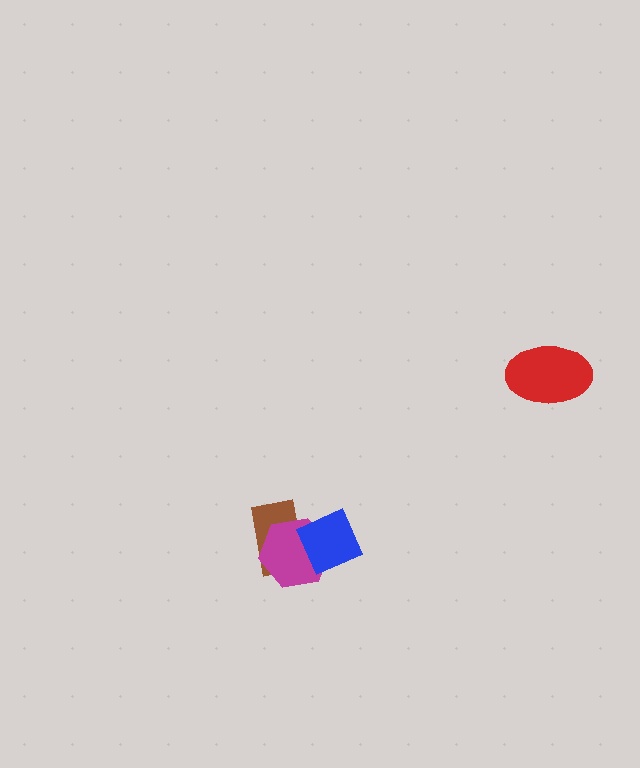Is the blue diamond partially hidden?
No, no other shape covers it.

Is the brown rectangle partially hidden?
Yes, it is partially covered by another shape.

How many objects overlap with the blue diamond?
2 objects overlap with the blue diamond.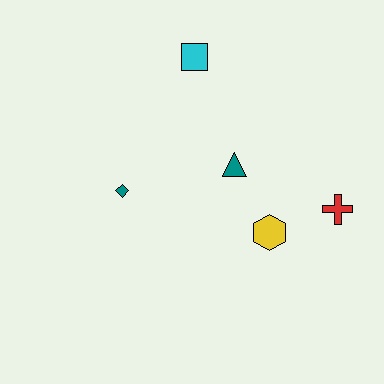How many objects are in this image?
There are 5 objects.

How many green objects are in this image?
There are no green objects.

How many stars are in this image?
There are no stars.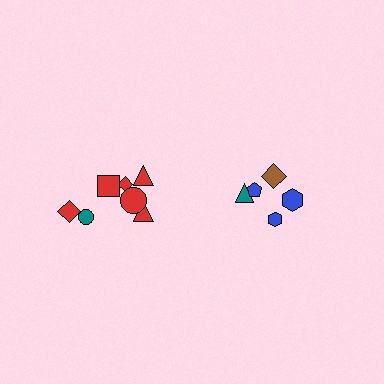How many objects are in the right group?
There are 5 objects.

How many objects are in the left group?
There are 7 objects.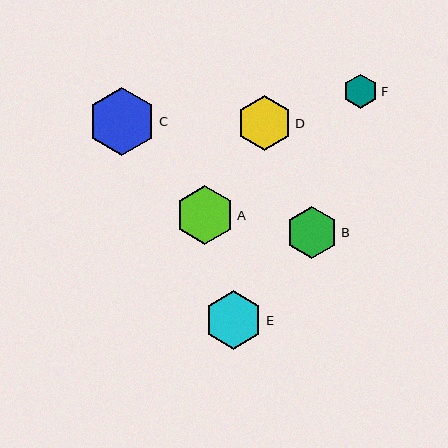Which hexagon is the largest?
Hexagon C is the largest with a size of approximately 68 pixels.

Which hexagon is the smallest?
Hexagon F is the smallest with a size of approximately 34 pixels.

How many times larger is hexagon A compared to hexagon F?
Hexagon A is approximately 1.7 times the size of hexagon F.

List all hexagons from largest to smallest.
From largest to smallest: C, A, E, D, B, F.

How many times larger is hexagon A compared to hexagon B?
Hexagon A is approximately 1.1 times the size of hexagon B.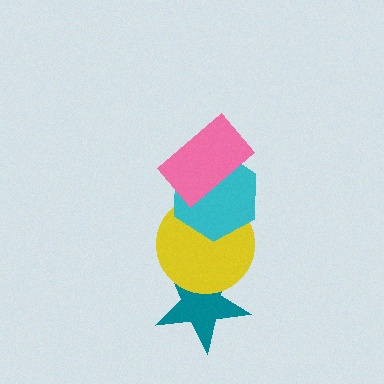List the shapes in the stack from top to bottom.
From top to bottom: the pink rectangle, the cyan hexagon, the yellow circle, the teal star.